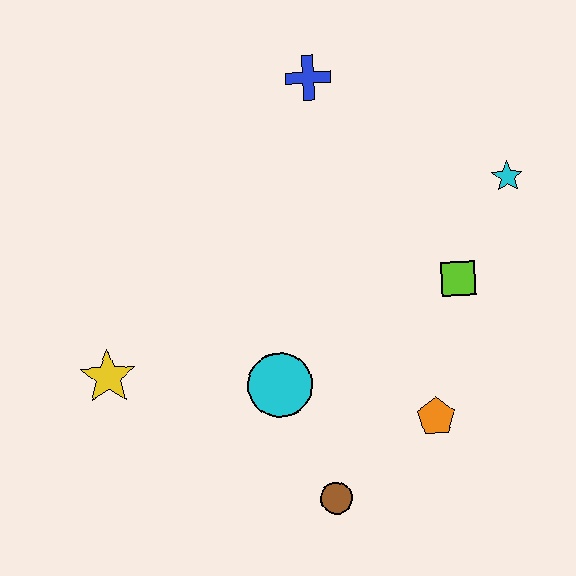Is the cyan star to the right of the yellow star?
Yes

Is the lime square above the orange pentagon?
Yes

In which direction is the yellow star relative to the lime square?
The yellow star is to the left of the lime square.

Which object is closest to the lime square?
The cyan star is closest to the lime square.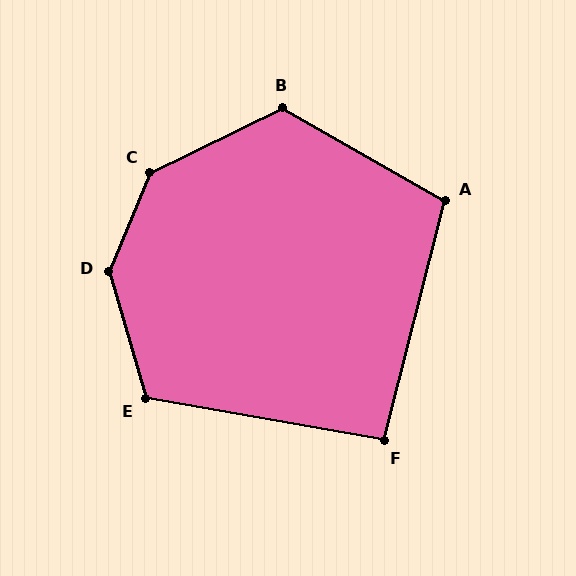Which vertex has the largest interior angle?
D, at approximately 141 degrees.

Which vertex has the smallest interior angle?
F, at approximately 94 degrees.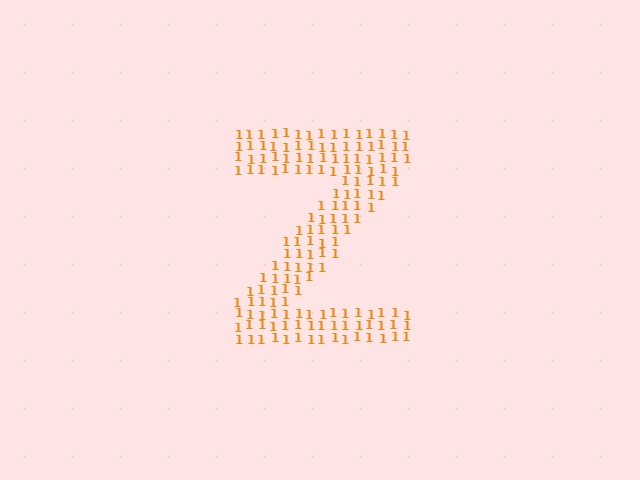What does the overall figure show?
The overall figure shows the letter Z.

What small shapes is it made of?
It is made of small digit 1's.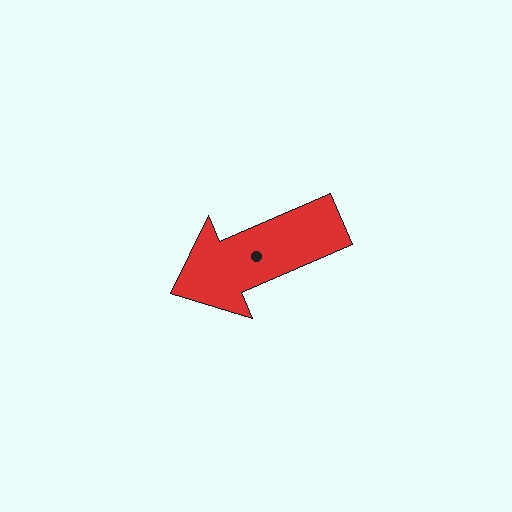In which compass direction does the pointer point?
Southwest.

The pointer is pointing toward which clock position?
Roughly 8 o'clock.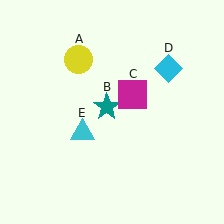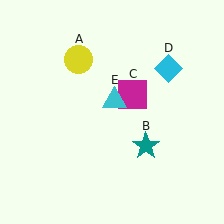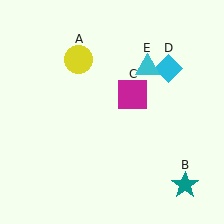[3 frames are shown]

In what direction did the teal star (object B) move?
The teal star (object B) moved down and to the right.